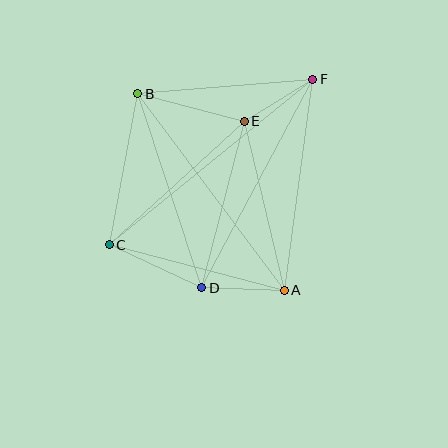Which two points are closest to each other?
Points E and F are closest to each other.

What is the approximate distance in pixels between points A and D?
The distance between A and D is approximately 83 pixels.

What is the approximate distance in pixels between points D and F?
The distance between D and F is approximately 236 pixels.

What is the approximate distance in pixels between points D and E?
The distance between D and E is approximately 172 pixels.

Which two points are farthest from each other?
Points C and F are farthest from each other.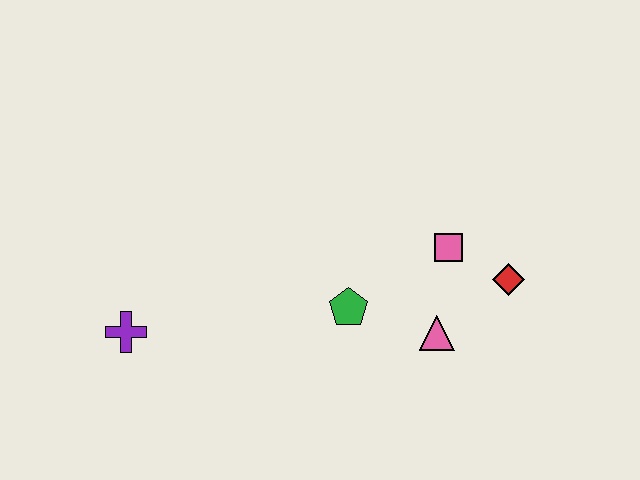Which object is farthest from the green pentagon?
The purple cross is farthest from the green pentagon.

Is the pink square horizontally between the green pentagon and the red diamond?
Yes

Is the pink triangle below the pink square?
Yes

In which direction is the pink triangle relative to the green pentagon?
The pink triangle is to the right of the green pentagon.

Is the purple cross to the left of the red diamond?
Yes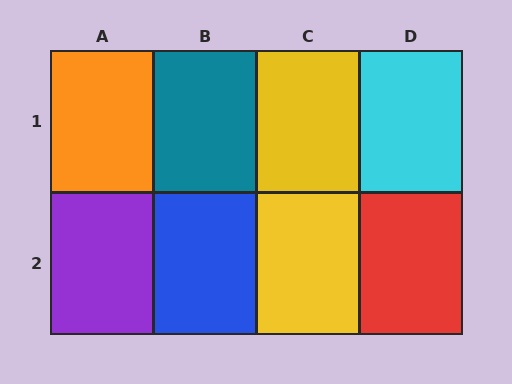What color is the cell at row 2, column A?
Purple.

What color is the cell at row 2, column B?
Blue.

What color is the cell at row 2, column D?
Red.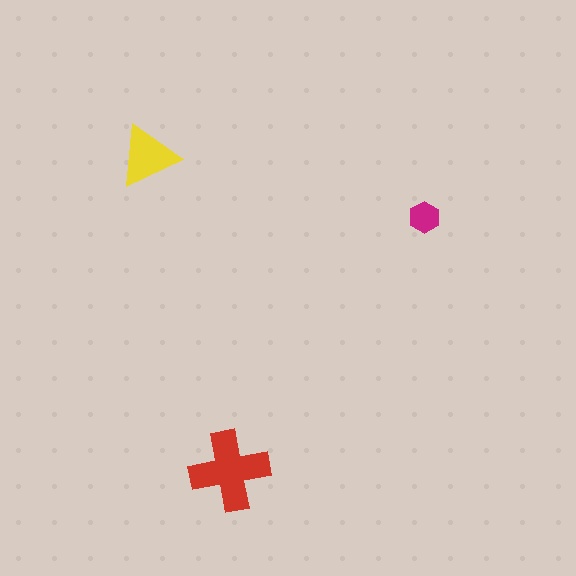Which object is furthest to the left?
The yellow triangle is leftmost.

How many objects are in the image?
There are 3 objects in the image.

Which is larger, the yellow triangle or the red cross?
The red cross.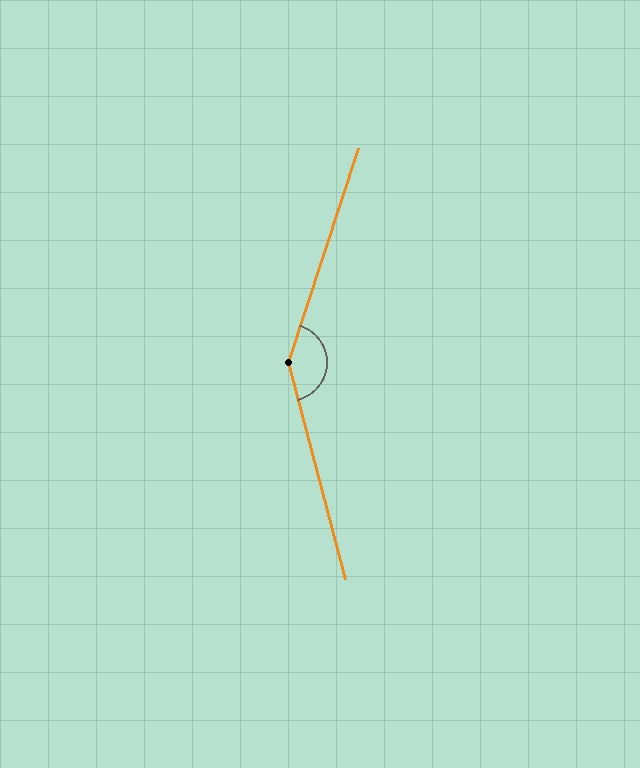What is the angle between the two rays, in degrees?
Approximately 147 degrees.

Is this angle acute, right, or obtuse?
It is obtuse.